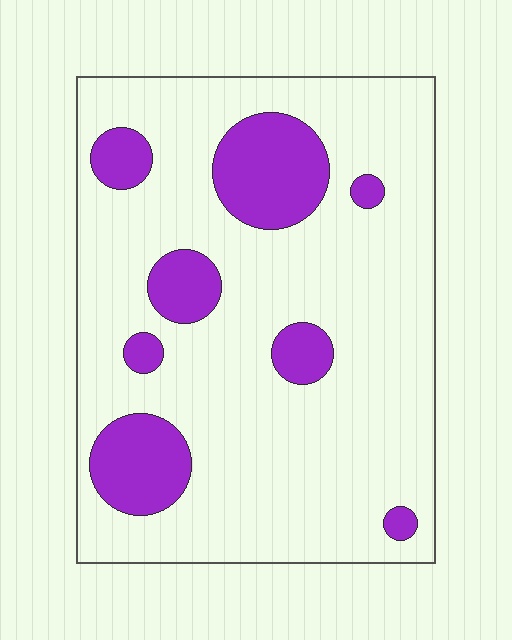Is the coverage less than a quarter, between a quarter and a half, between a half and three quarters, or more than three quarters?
Less than a quarter.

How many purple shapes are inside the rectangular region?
8.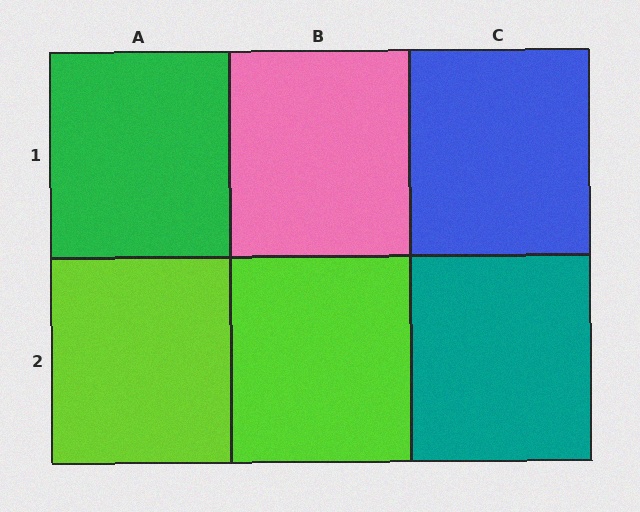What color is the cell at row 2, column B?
Lime.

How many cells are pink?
1 cell is pink.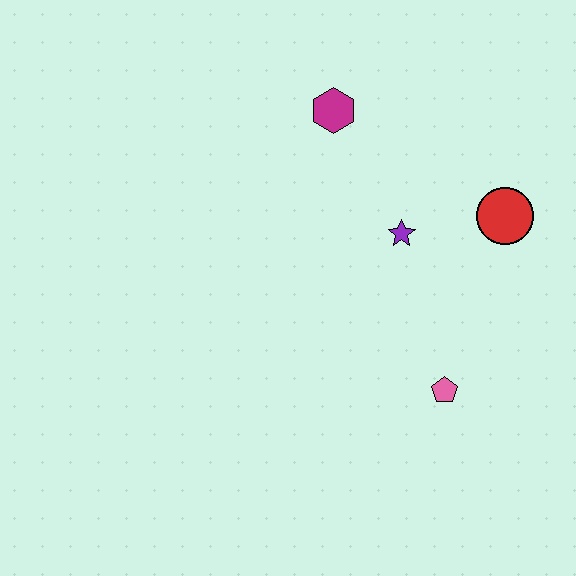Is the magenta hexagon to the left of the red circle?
Yes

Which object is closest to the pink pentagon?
The purple star is closest to the pink pentagon.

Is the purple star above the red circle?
No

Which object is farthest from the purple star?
The pink pentagon is farthest from the purple star.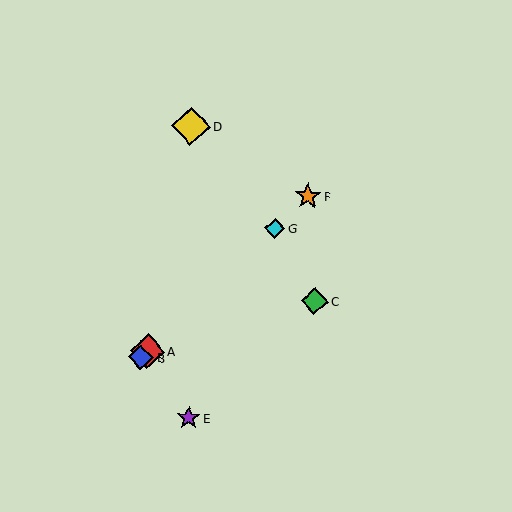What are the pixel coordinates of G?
Object G is at (275, 228).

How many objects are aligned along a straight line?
4 objects (A, B, F, G) are aligned along a straight line.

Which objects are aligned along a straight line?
Objects A, B, F, G are aligned along a straight line.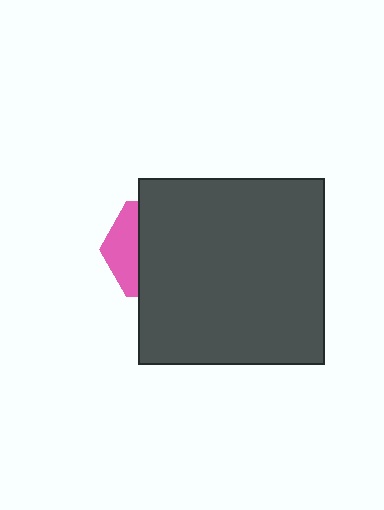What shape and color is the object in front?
The object in front is a dark gray square.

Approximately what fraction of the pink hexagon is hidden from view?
Roughly 70% of the pink hexagon is hidden behind the dark gray square.